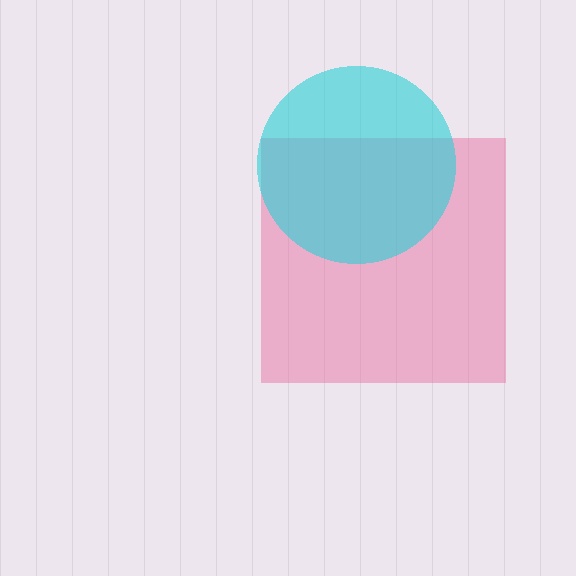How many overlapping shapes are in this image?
There are 2 overlapping shapes in the image.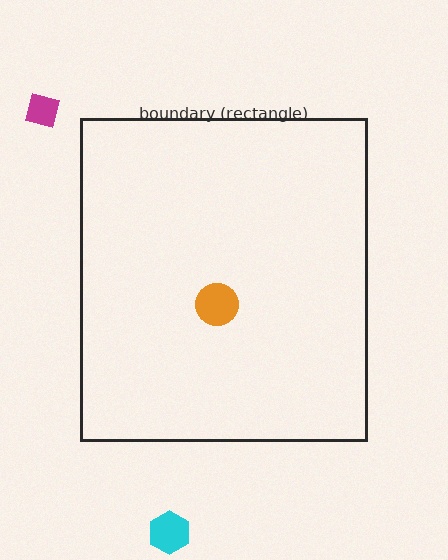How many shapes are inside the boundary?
1 inside, 2 outside.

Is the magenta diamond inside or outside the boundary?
Outside.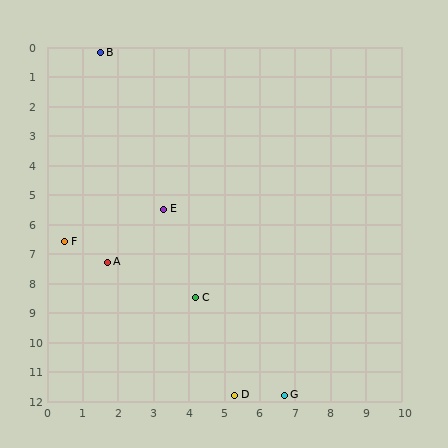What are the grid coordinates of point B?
Point B is at approximately (1.5, 0.2).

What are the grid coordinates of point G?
Point G is at approximately (6.7, 11.8).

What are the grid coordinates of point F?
Point F is at approximately (0.5, 6.6).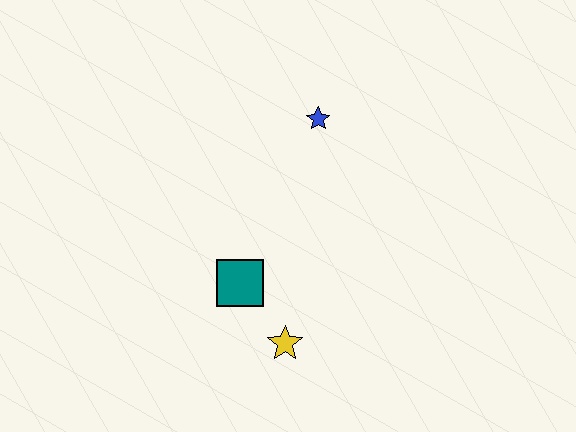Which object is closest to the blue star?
The teal square is closest to the blue star.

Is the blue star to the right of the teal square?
Yes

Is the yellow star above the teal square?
No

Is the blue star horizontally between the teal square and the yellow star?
No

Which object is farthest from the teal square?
The blue star is farthest from the teal square.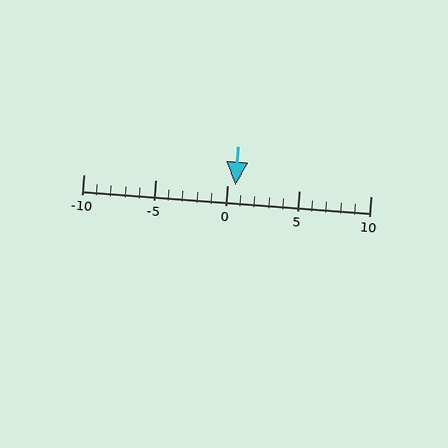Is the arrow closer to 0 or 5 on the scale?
The arrow is closer to 0.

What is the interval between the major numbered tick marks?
The major tick marks are spaced 5 units apart.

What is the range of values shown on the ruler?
The ruler shows values from -10 to 10.